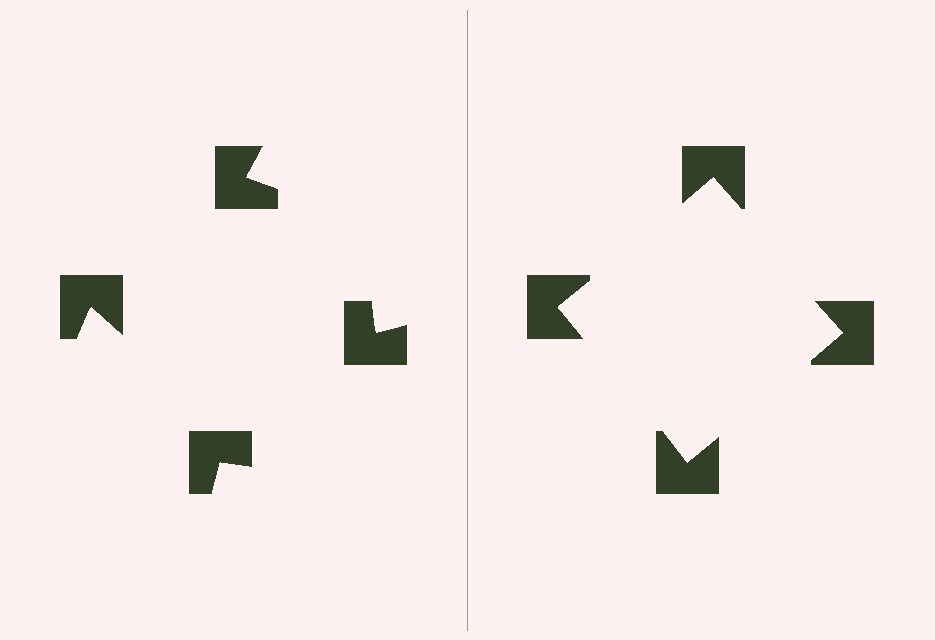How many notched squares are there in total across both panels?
8 — 4 on each side.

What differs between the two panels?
The notched squares are positioned identically on both sides; only the wedge orientations differ. On the right they align to a square; on the left they are misaligned.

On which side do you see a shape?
An illusory square appears on the right side. On the left side the wedge cuts are rotated, so no coherent shape forms.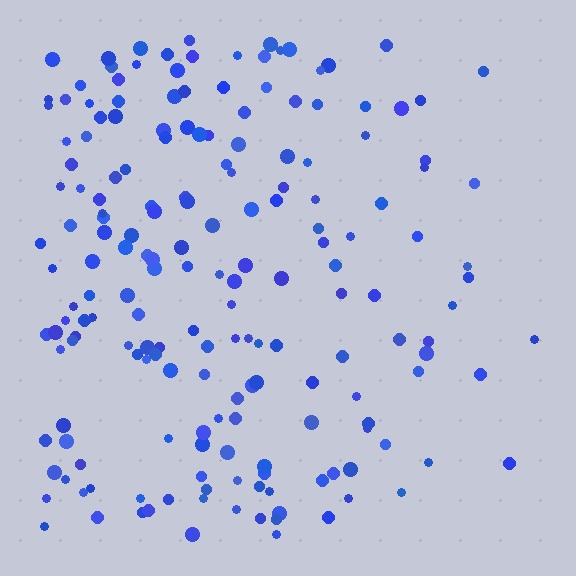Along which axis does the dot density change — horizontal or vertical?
Horizontal.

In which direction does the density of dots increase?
From right to left, with the left side densest.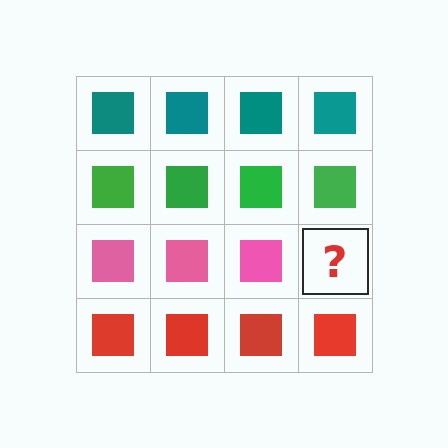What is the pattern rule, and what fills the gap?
The rule is that each row has a consistent color. The gap should be filled with a pink square.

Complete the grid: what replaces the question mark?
The question mark should be replaced with a pink square.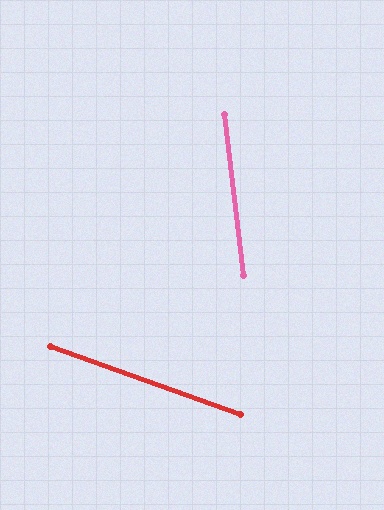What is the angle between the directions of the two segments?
Approximately 64 degrees.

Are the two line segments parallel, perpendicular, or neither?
Neither parallel nor perpendicular — they differ by about 64°.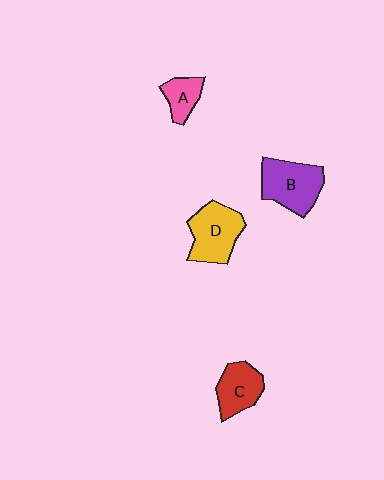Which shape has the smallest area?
Shape A (pink).